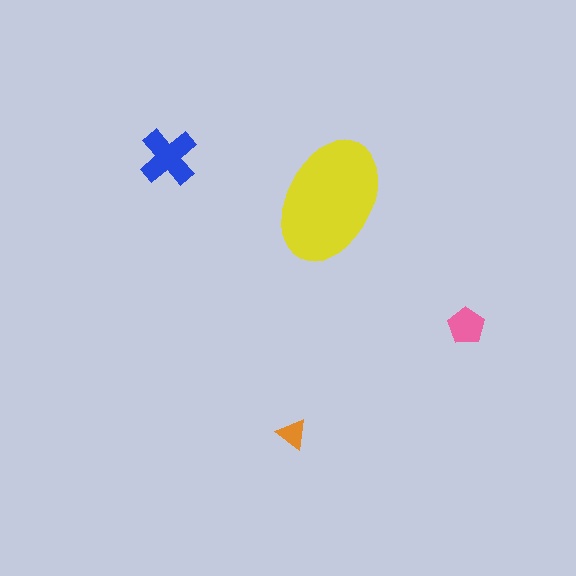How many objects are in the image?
There are 4 objects in the image.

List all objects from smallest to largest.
The orange triangle, the pink pentagon, the blue cross, the yellow ellipse.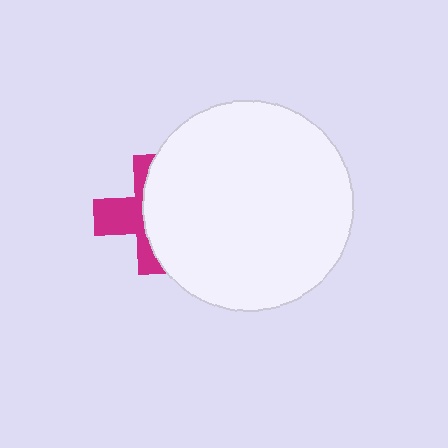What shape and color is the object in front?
The object in front is a white circle.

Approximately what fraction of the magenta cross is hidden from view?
Roughly 59% of the magenta cross is hidden behind the white circle.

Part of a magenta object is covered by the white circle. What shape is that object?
It is a cross.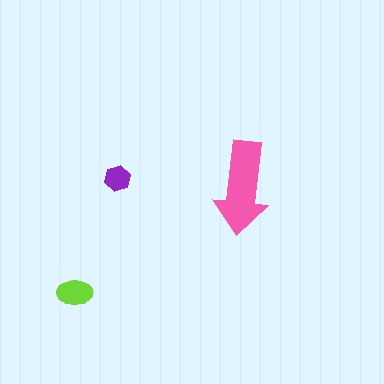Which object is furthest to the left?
The lime ellipse is leftmost.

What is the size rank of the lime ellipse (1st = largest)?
2nd.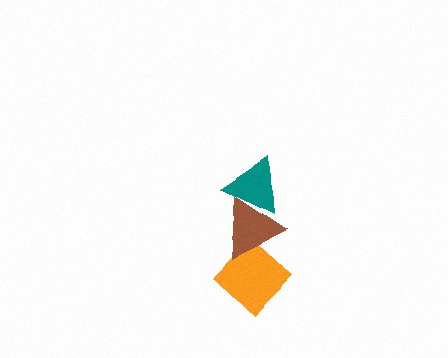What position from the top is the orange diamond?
The orange diamond is 3rd from the top.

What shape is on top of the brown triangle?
The teal triangle is on top of the brown triangle.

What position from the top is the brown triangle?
The brown triangle is 2nd from the top.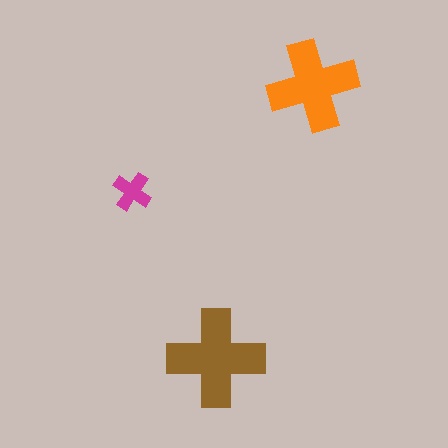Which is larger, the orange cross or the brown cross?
The brown one.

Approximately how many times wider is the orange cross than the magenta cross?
About 2.5 times wider.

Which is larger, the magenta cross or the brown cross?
The brown one.